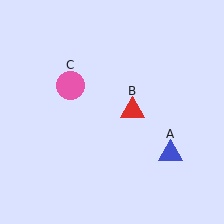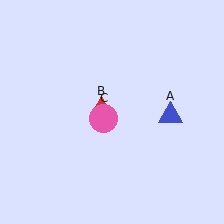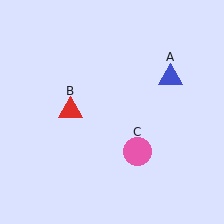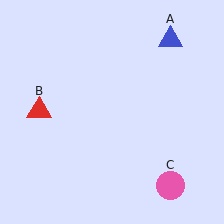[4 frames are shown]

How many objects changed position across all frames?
3 objects changed position: blue triangle (object A), red triangle (object B), pink circle (object C).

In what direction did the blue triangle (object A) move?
The blue triangle (object A) moved up.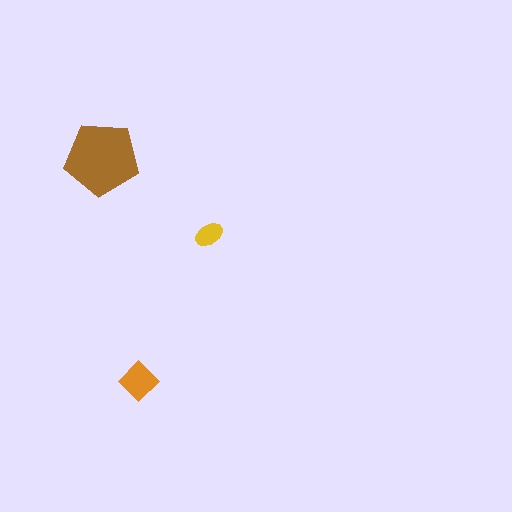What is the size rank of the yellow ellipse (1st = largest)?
3rd.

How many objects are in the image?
There are 3 objects in the image.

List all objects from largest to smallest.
The brown pentagon, the orange diamond, the yellow ellipse.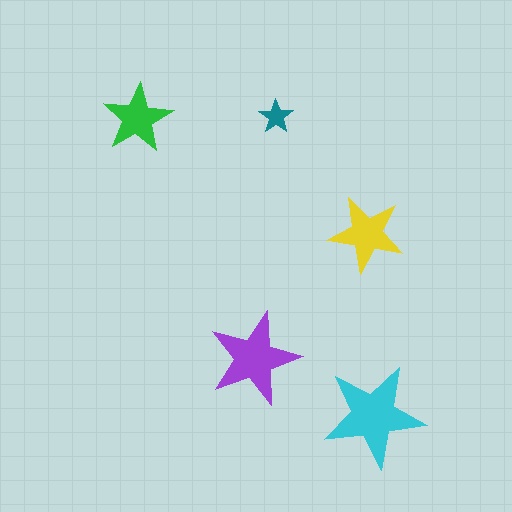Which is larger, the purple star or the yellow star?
The purple one.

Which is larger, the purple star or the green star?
The purple one.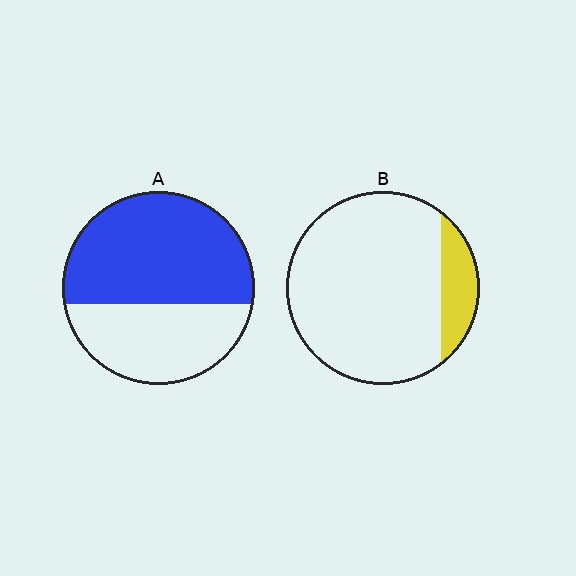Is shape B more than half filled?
No.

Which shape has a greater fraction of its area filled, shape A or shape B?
Shape A.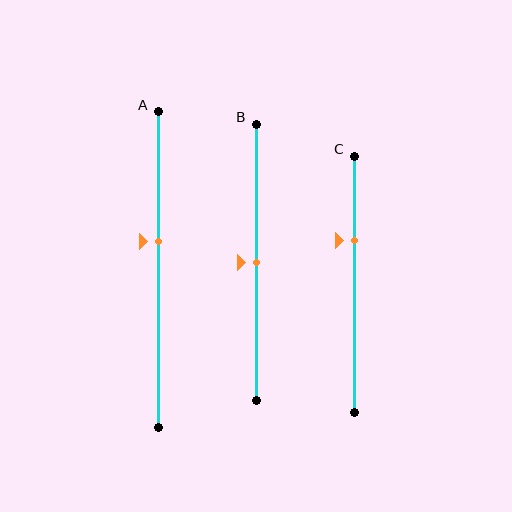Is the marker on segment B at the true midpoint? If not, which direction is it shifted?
Yes, the marker on segment B is at the true midpoint.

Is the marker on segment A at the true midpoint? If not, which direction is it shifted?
No, the marker on segment A is shifted upward by about 9% of the segment length.